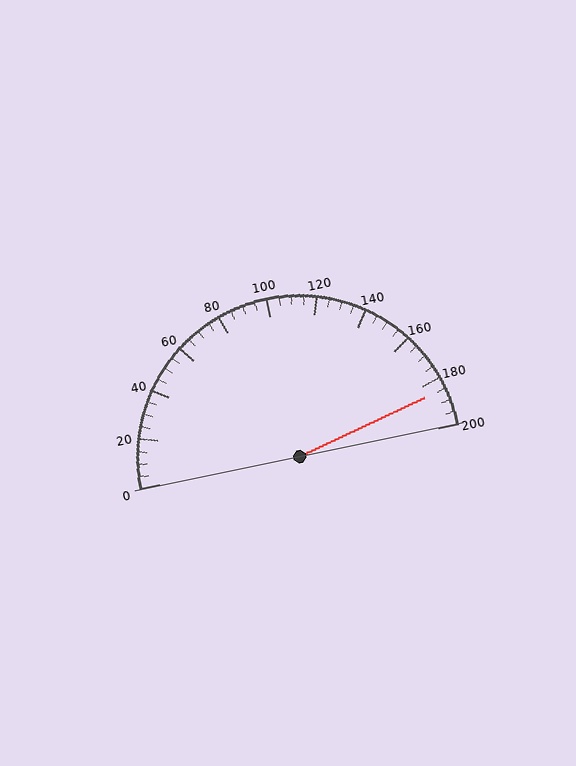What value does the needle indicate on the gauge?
The needle indicates approximately 185.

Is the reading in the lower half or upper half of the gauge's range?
The reading is in the upper half of the range (0 to 200).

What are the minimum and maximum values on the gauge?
The gauge ranges from 0 to 200.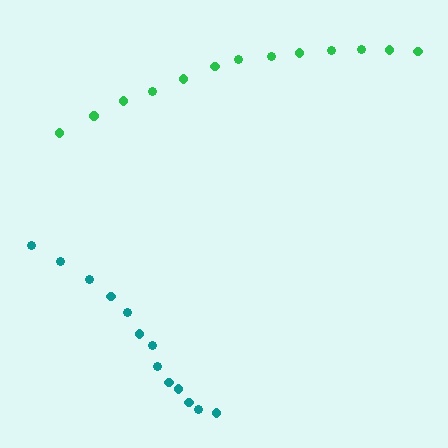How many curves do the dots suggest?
There are 2 distinct paths.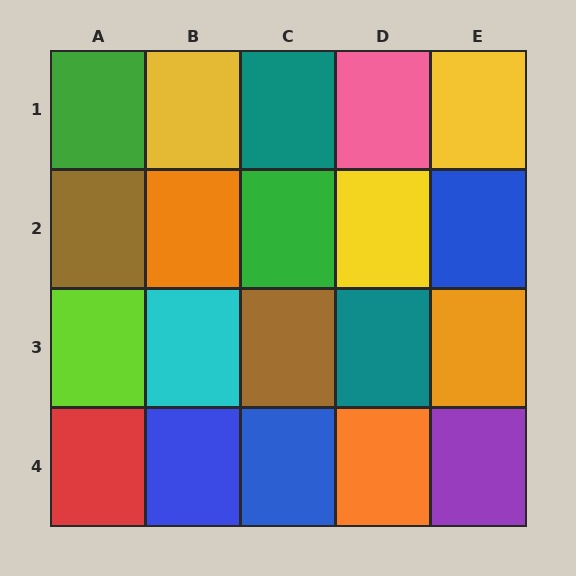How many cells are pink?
1 cell is pink.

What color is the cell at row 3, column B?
Cyan.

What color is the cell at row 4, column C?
Blue.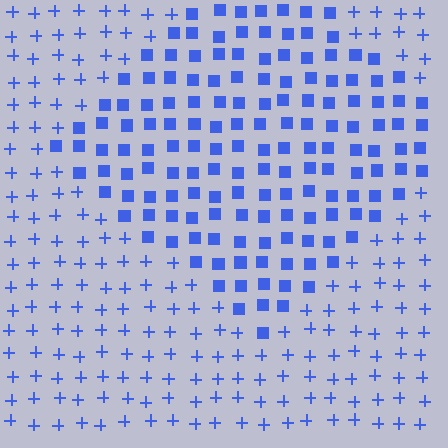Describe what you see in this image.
The image is filled with small blue elements arranged in a uniform grid. A diamond-shaped region contains squares, while the surrounding area contains plus signs. The boundary is defined purely by the change in element shape.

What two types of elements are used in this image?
The image uses squares inside the diamond region and plus signs outside it.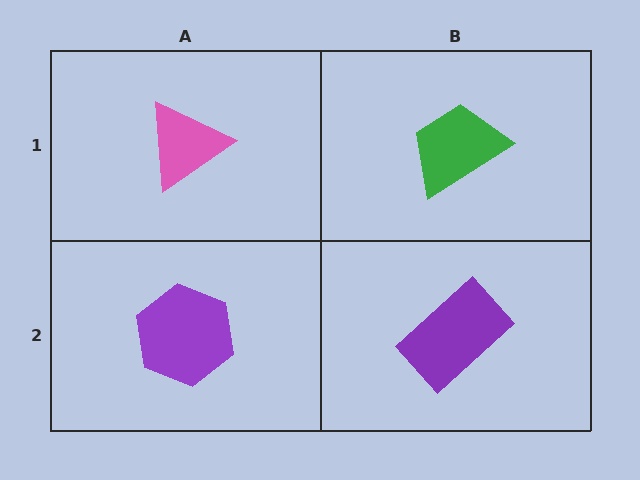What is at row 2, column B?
A purple rectangle.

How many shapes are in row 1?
2 shapes.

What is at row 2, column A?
A purple hexagon.